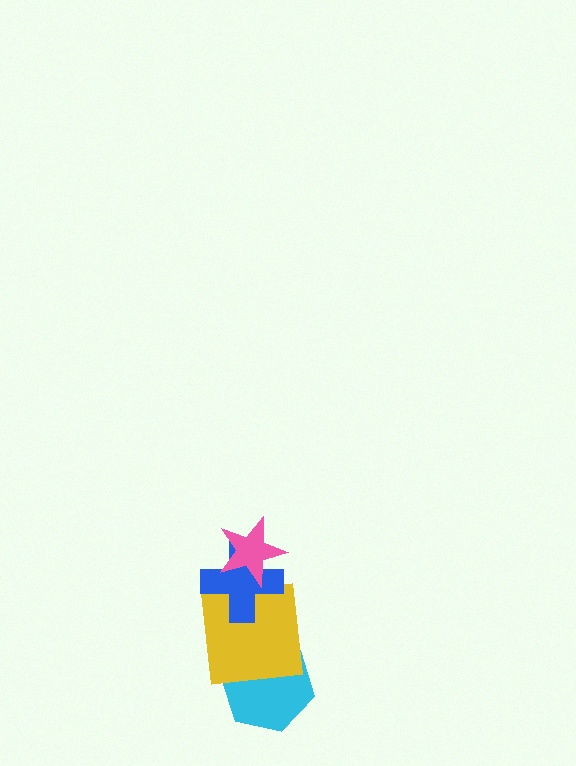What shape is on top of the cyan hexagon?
The yellow square is on top of the cyan hexagon.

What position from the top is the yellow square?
The yellow square is 3rd from the top.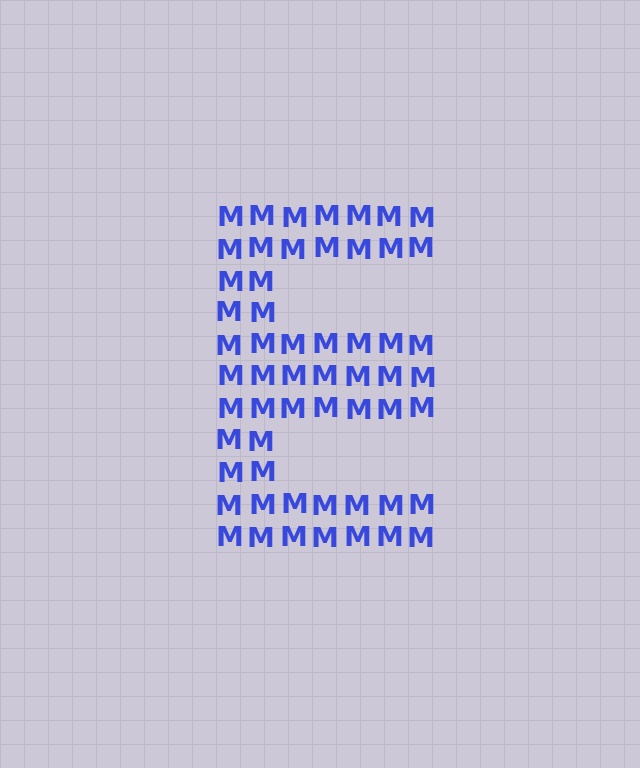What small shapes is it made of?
It is made of small letter M's.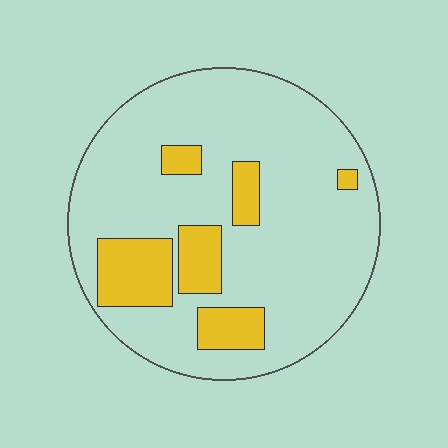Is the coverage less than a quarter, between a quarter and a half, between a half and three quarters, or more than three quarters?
Less than a quarter.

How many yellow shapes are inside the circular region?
6.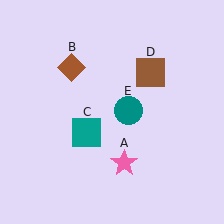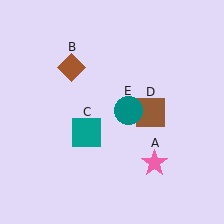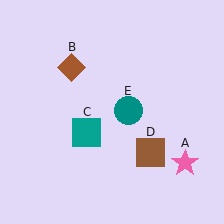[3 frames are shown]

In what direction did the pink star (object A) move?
The pink star (object A) moved right.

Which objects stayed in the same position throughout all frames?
Brown diamond (object B) and teal square (object C) and teal circle (object E) remained stationary.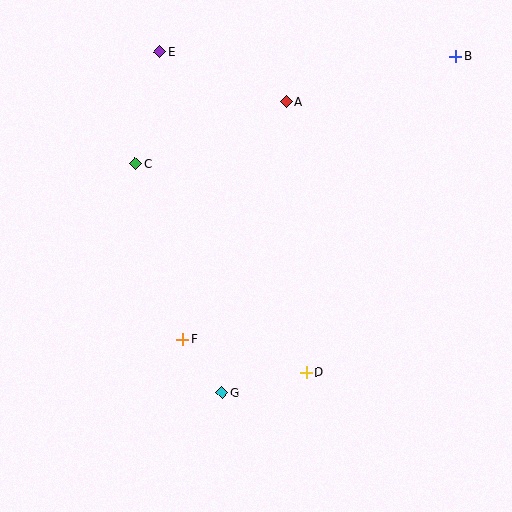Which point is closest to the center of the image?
Point F at (183, 339) is closest to the center.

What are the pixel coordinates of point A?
Point A is at (286, 102).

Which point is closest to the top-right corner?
Point B is closest to the top-right corner.